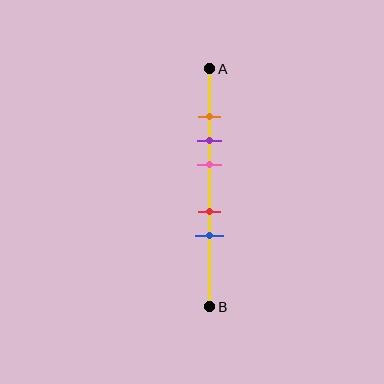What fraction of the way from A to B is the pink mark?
The pink mark is approximately 40% (0.4) of the way from A to B.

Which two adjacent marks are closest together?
The orange and purple marks are the closest adjacent pair.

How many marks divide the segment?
There are 5 marks dividing the segment.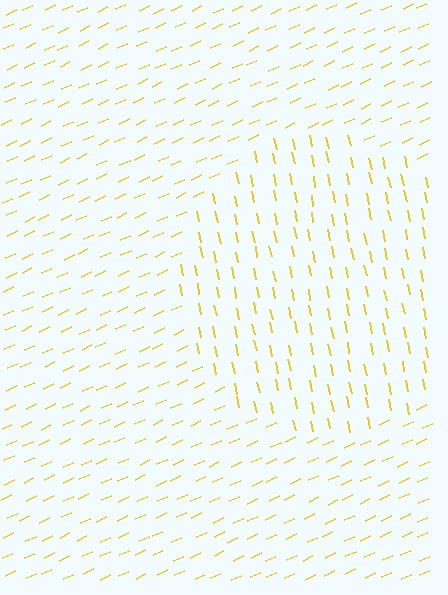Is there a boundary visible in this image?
Yes, there is a texture boundary formed by a change in line orientation.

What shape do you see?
I see a circle.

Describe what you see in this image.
The image is filled with small yellow line segments. A circle region in the image has lines oriented differently from the surrounding lines, creating a visible texture boundary.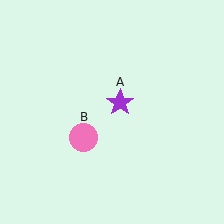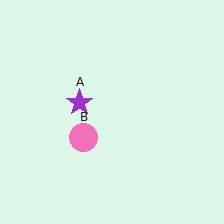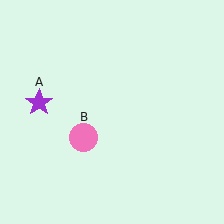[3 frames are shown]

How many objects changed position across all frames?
1 object changed position: purple star (object A).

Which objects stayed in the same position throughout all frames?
Pink circle (object B) remained stationary.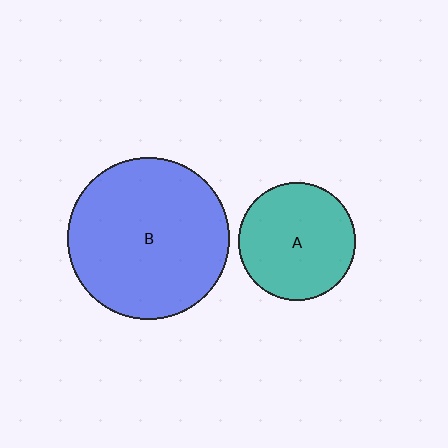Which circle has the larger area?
Circle B (blue).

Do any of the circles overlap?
No, none of the circles overlap.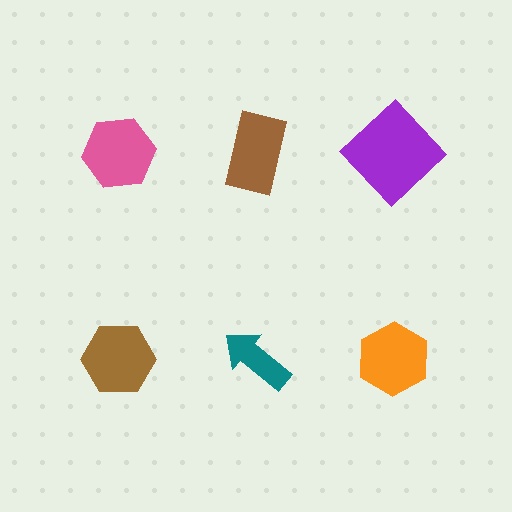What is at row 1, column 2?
A brown rectangle.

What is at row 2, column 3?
An orange hexagon.